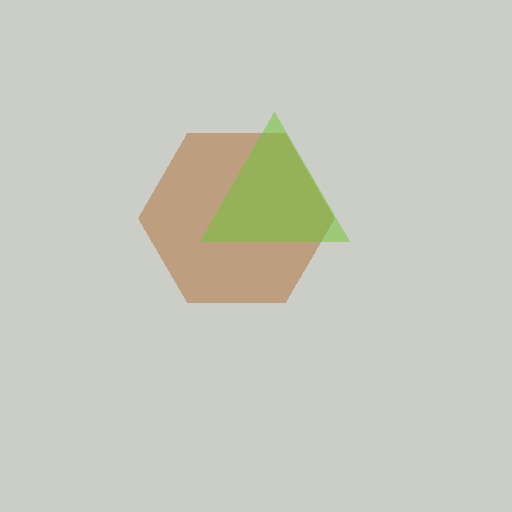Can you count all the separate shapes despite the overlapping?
Yes, there are 2 separate shapes.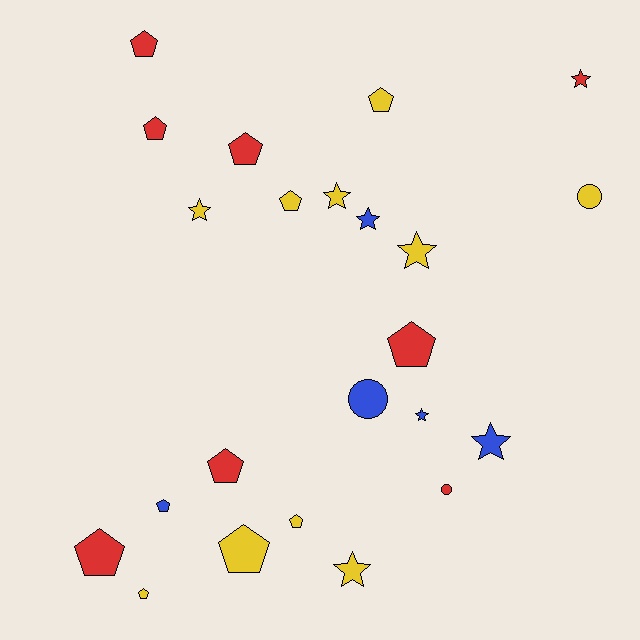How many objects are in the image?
There are 23 objects.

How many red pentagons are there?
There are 6 red pentagons.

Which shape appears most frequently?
Pentagon, with 12 objects.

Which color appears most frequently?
Yellow, with 10 objects.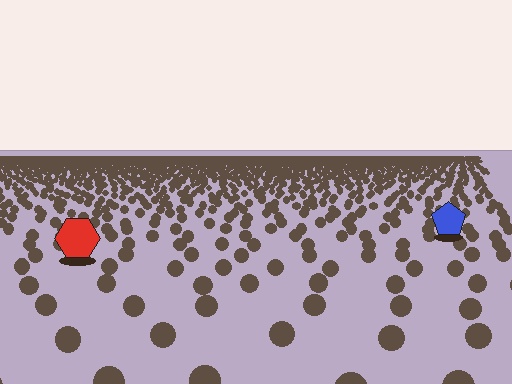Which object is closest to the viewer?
The red hexagon is closest. The texture marks near it are larger and more spread out.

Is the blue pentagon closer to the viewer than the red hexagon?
No. The red hexagon is closer — you can tell from the texture gradient: the ground texture is coarser near it.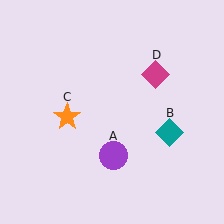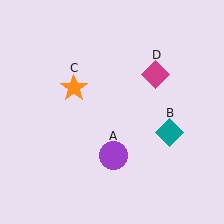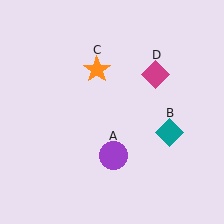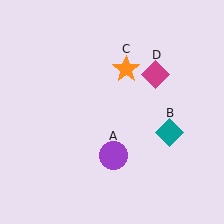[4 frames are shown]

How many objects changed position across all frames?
1 object changed position: orange star (object C).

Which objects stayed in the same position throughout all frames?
Purple circle (object A) and teal diamond (object B) and magenta diamond (object D) remained stationary.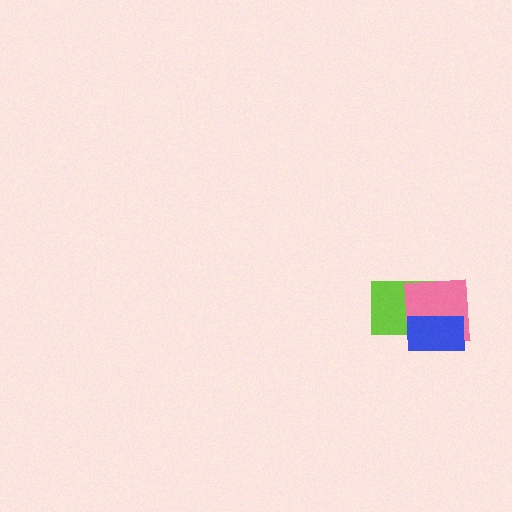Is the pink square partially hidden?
Yes, it is partially covered by another shape.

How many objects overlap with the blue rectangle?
2 objects overlap with the blue rectangle.